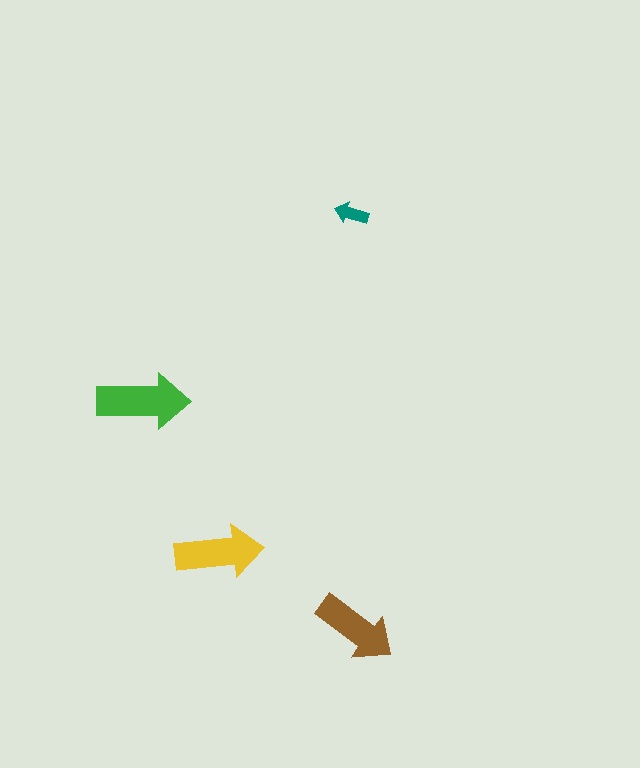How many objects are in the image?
There are 4 objects in the image.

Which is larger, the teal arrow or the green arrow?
The green one.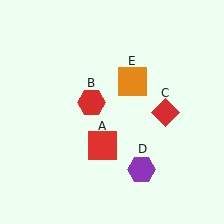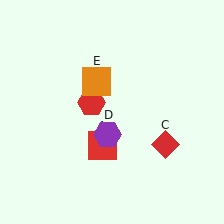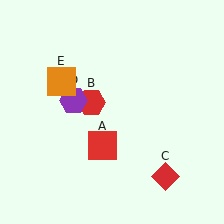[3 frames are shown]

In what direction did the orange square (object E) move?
The orange square (object E) moved left.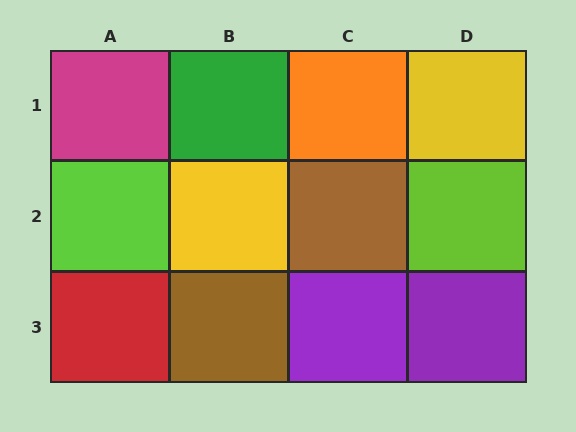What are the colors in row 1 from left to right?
Magenta, green, orange, yellow.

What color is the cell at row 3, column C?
Purple.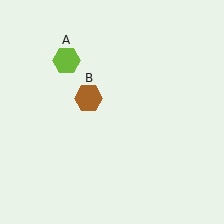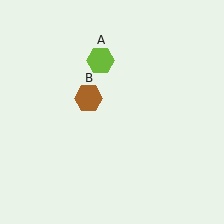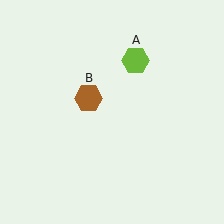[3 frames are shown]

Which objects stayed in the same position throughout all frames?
Brown hexagon (object B) remained stationary.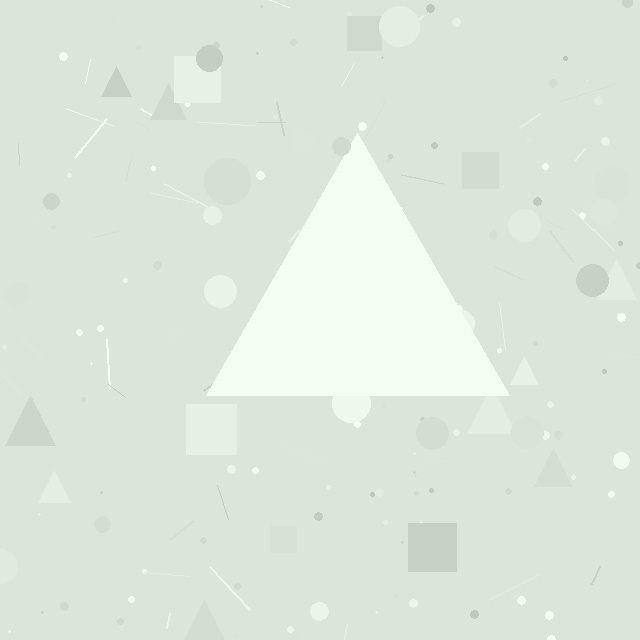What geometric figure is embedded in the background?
A triangle is embedded in the background.